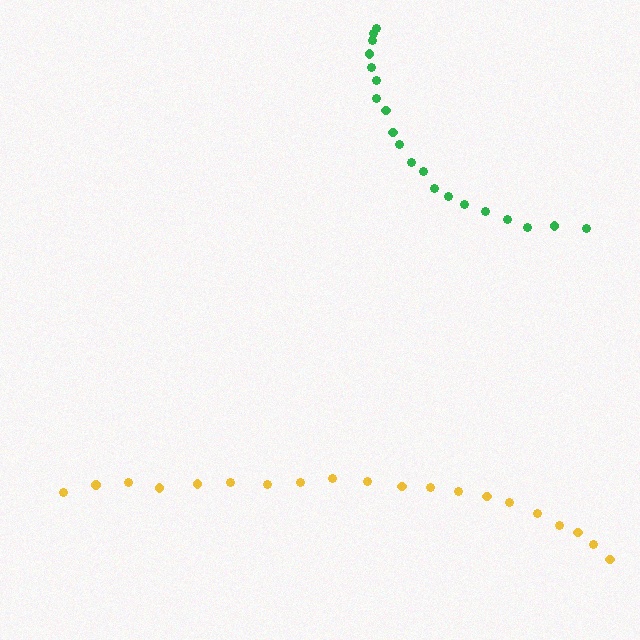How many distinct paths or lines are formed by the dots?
There are 2 distinct paths.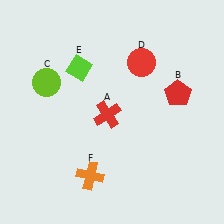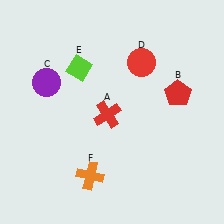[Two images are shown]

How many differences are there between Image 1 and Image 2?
There is 1 difference between the two images.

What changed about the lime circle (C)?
In Image 1, C is lime. In Image 2, it changed to purple.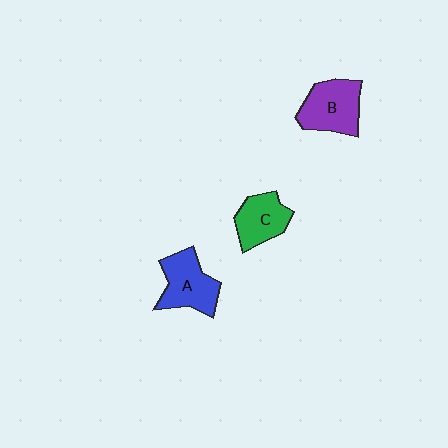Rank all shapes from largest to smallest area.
From largest to smallest: B (purple), A (blue), C (green).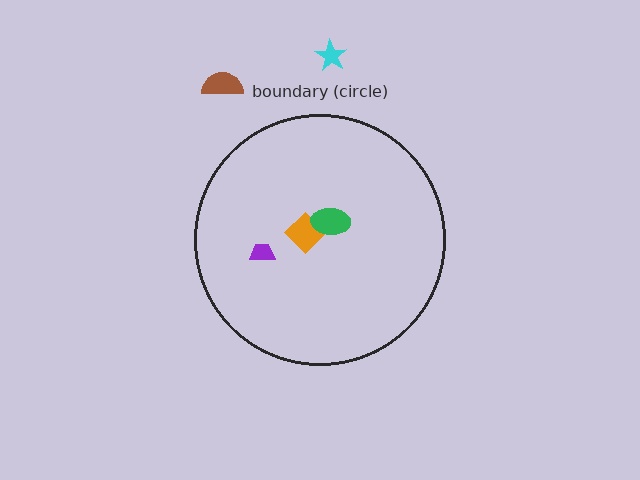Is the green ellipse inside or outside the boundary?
Inside.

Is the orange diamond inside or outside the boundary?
Inside.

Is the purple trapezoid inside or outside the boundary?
Inside.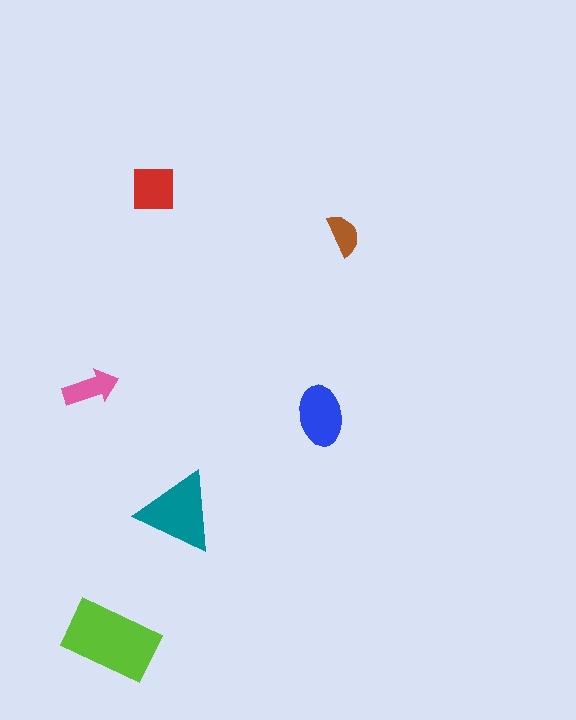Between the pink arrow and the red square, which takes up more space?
The red square.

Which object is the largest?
The lime rectangle.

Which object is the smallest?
The brown semicircle.